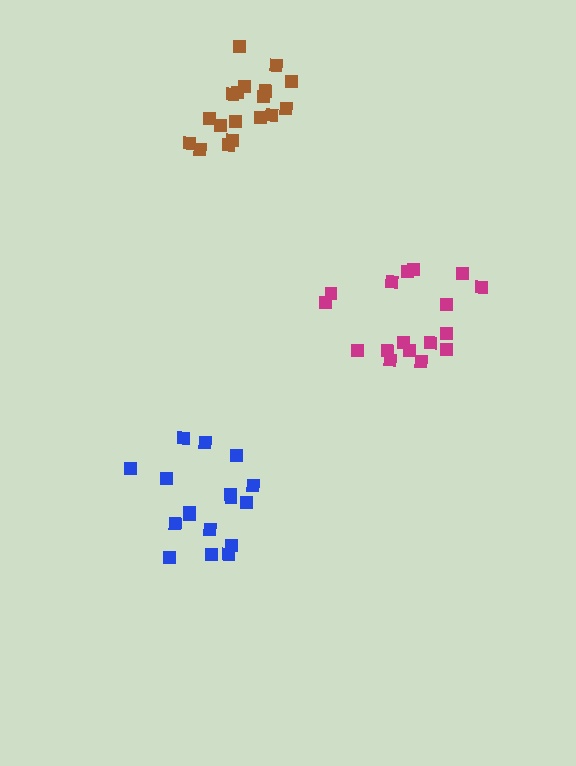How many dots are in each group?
Group 1: 17 dots, Group 2: 17 dots, Group 3: 18 dots (52 total).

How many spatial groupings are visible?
There are 3 spatial groupings.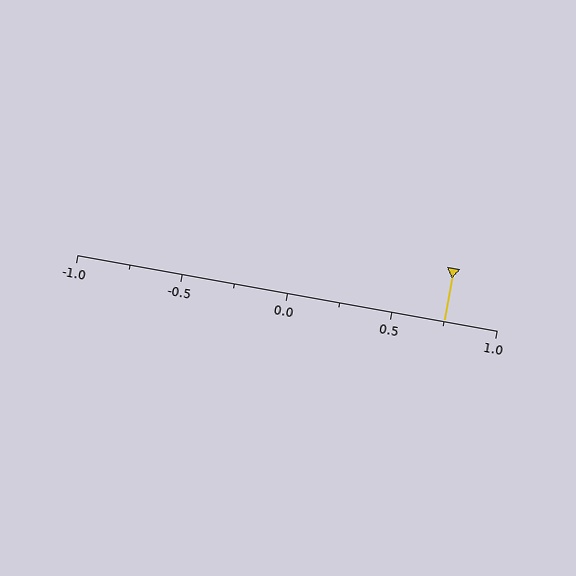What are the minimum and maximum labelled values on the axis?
The axis runs from -1.0 to 1.0.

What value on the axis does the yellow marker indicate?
The marker indicates approximately 0.75.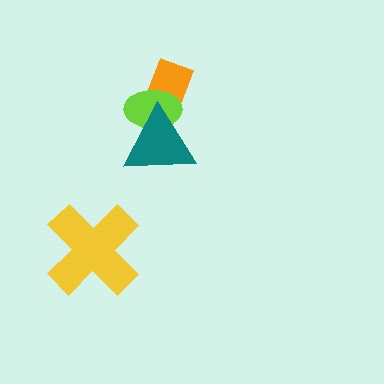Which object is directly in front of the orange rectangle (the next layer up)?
The lime ellipse is directly in front of the orange rectangle.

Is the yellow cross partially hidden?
No, no other shape covers it.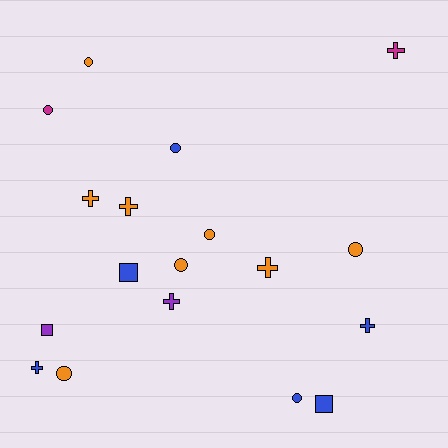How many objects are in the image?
There are 18 objects.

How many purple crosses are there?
There is 1 purple cross.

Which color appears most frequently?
Orange, with 8 objects.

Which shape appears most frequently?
Circle, with 8 objects.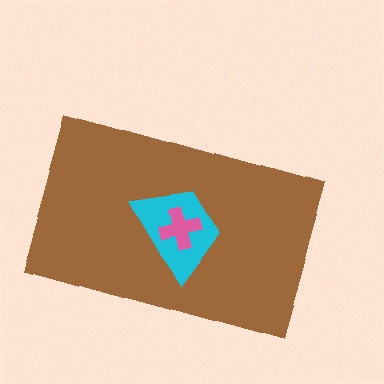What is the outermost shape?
The brown rectangle.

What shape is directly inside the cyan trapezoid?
The pink cross.